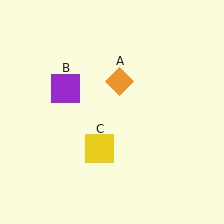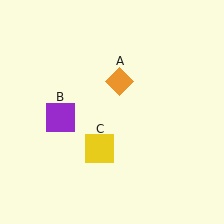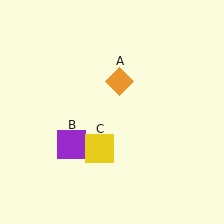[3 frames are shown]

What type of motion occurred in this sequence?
The purple square (object B) rotated counterclockwise around the center of the scene.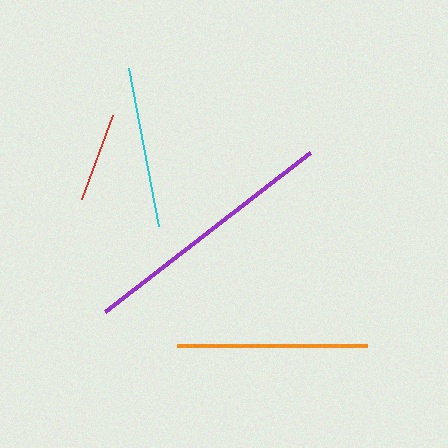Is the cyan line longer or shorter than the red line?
The cyan line is longer than the red line.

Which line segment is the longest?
The purple line is the longest at approximately 259 pixels.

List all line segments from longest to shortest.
From longest to shortest: purple, orange, cyan, red.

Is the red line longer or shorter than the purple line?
The purple line is longer than the red line.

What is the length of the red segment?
The red segment is approximately 90 pixels long.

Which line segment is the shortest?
The red line is the shortest at approximately 90 pixels.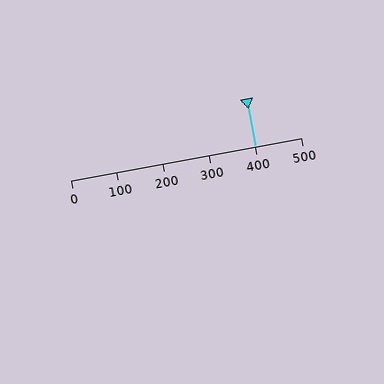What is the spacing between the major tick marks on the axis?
The major ticks are spaced 100 apart.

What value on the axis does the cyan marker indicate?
The marker indicates approximately 400.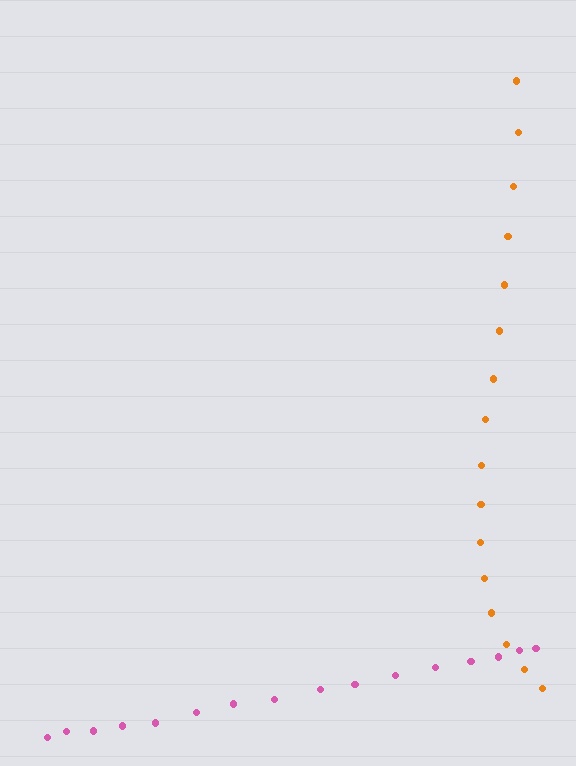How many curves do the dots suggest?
There are 2 distinct paths.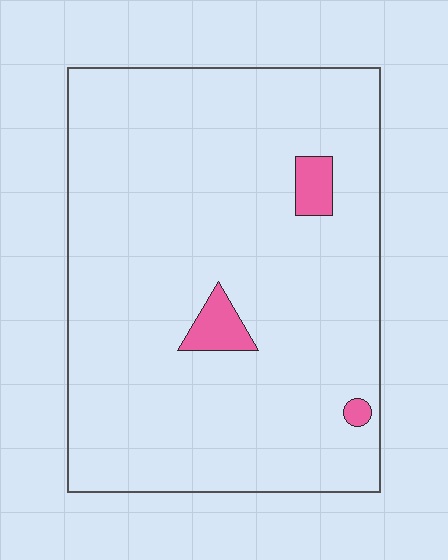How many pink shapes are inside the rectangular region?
3.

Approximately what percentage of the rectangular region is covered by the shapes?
Approximately 5%.